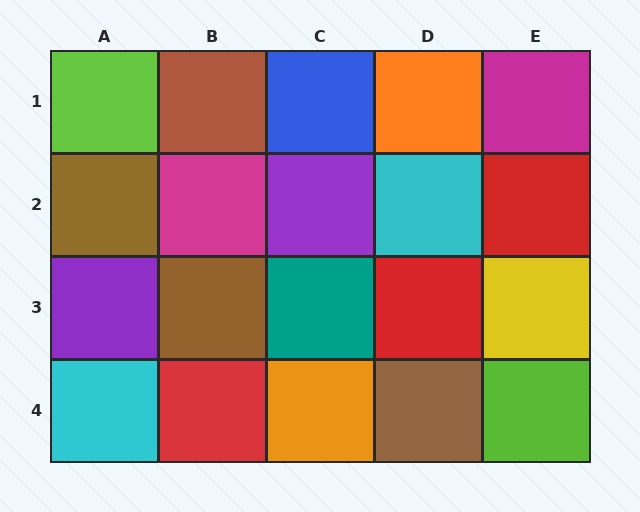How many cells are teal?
1 cell is teal.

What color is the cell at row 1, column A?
Lime.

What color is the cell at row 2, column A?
Brown.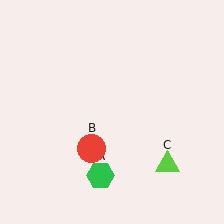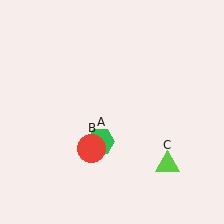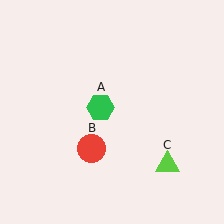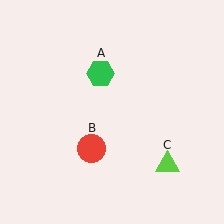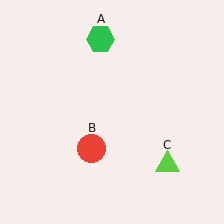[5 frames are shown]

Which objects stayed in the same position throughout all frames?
Red circle (object B) and lime triangle (object C) remained stationary.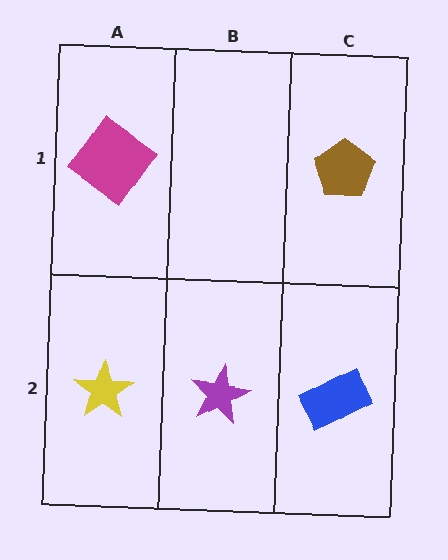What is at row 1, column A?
A magenta diamond.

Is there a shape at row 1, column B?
No, that cell is empty.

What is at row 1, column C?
A brown pentagon.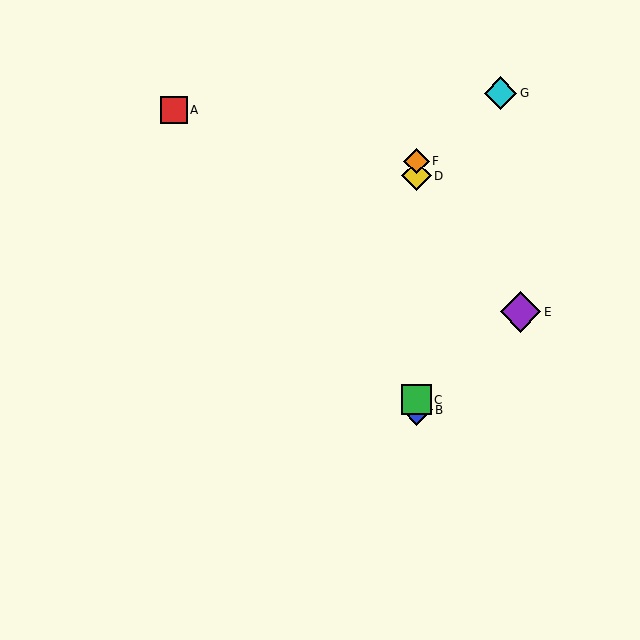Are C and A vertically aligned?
No, C is at x≈417 and A is at x≈174.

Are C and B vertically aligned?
Yes, both are at x≈417.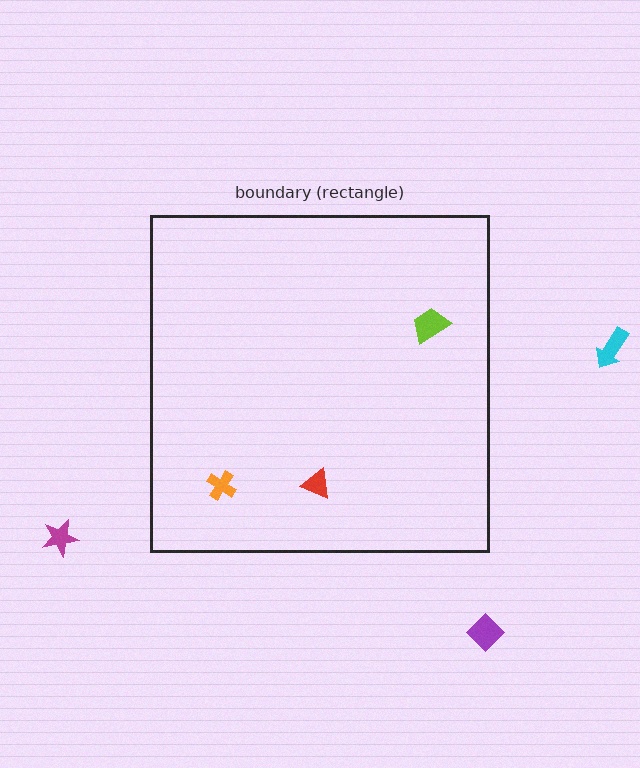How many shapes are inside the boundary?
3 inside, 3 outside.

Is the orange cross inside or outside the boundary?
Inside.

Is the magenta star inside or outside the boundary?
Outside.